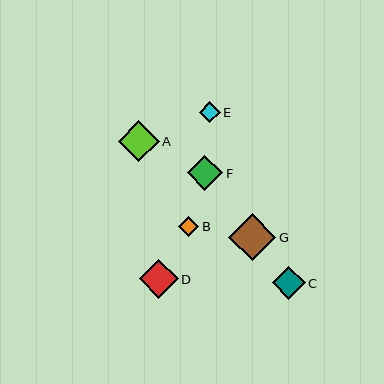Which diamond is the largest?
Diamond G is the largest with a size of approximately 47 pixels.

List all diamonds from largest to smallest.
From largest to smallest: G, A, D, F, C, E, B.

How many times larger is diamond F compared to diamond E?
Diamond F is approximately 1.7 times the size of diamond E.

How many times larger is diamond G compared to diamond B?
Diamond G is approximately 2.3 times the size of diamond B.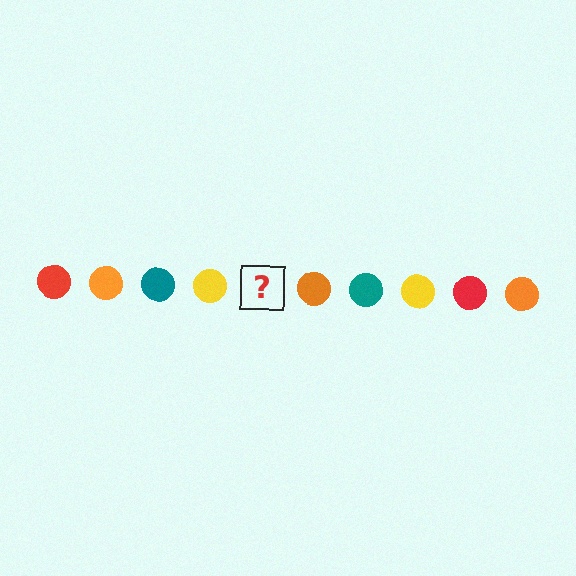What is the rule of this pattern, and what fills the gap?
The rule is that the pattern cycles through red, orange, teal, yellow circles. The gap should be filled with a red circle.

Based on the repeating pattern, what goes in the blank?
The blank should be a red circle.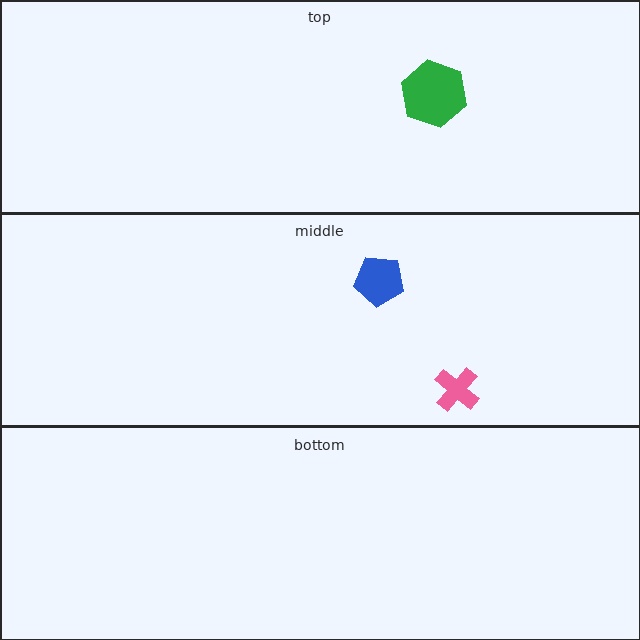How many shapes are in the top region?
1.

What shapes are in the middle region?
The blue pentagon, the pink cross.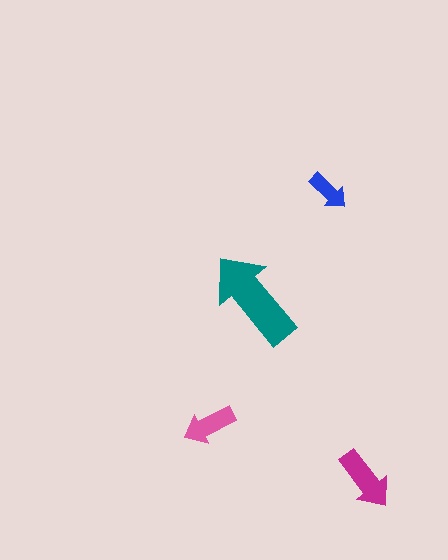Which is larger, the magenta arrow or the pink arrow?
The magenta one.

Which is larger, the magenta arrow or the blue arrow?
The magenta one.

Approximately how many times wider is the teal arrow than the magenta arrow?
About 1.5 times wider.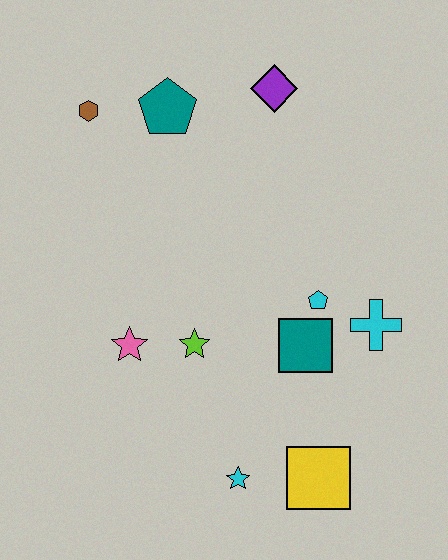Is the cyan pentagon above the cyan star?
Yes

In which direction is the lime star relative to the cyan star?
The lime star is above the cyan star.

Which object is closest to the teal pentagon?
The brown hexagon is closest to the teal pentagon.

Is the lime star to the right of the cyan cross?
No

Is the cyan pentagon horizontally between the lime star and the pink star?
No